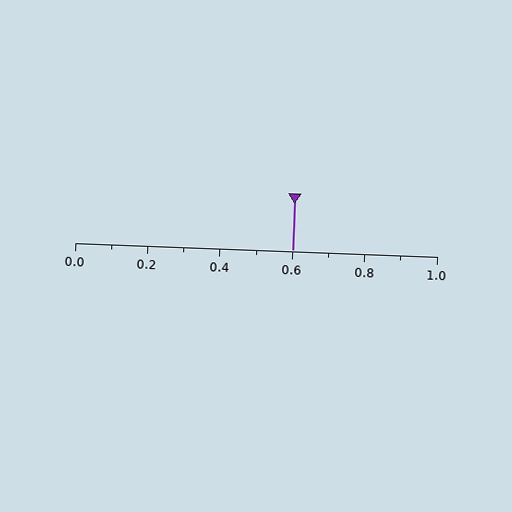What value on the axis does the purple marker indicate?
The marker indicates approximately 0.6.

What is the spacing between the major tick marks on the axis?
The major ticks are spaced 0.2 apart.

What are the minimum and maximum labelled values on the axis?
The axis runs from 0.0 to 1.0.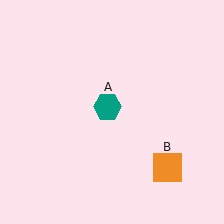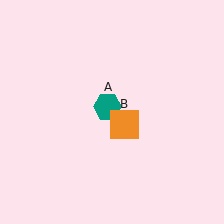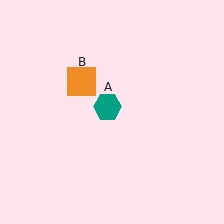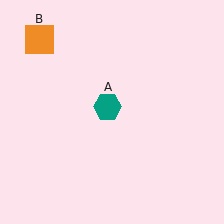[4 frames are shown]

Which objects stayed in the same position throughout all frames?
Teal hexagon (object A) remained stationary.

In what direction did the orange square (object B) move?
The orange square (object B) moved up and to the left.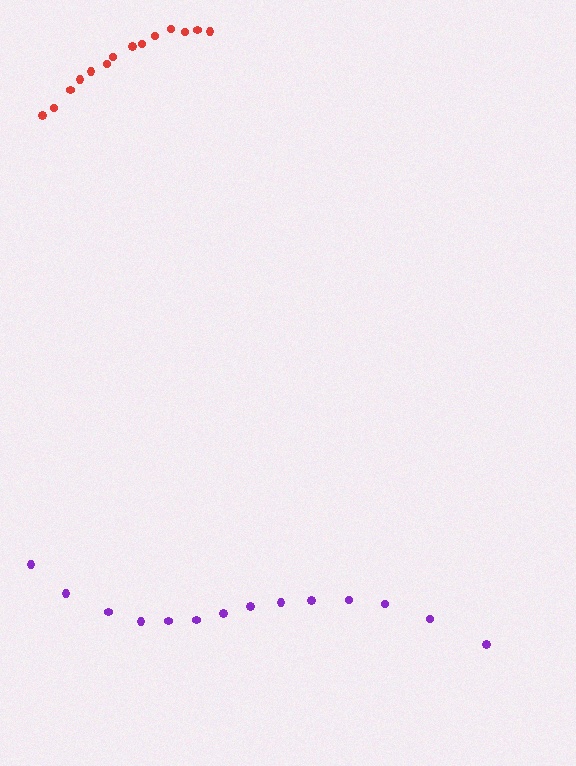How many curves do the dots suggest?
There are 2 distinct paths.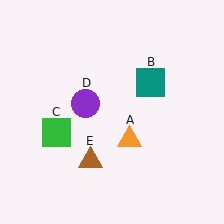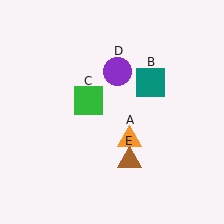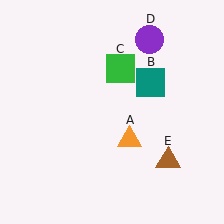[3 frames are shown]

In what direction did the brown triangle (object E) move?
The brown triangle (object E) moved right.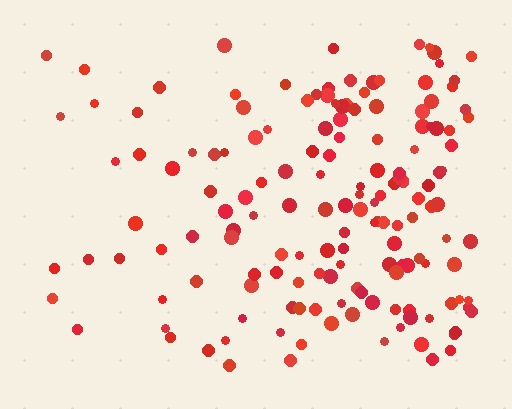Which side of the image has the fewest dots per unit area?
The left.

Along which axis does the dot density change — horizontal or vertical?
Horizontal.